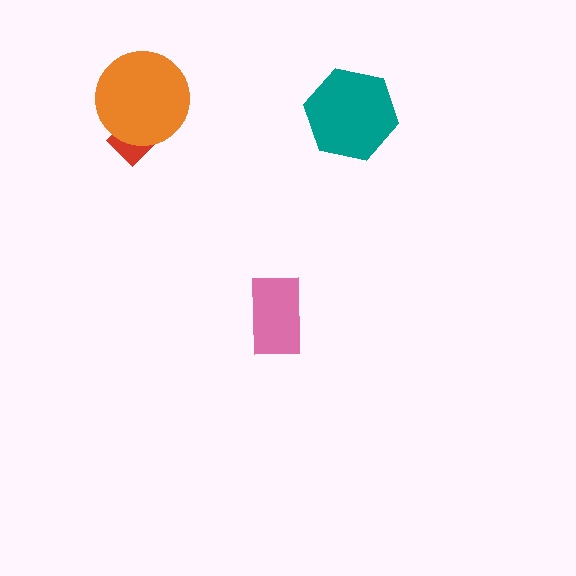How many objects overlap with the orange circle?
1 object overlaps with the orange circle.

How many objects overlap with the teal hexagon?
0 objects overlap with the teal hexagon.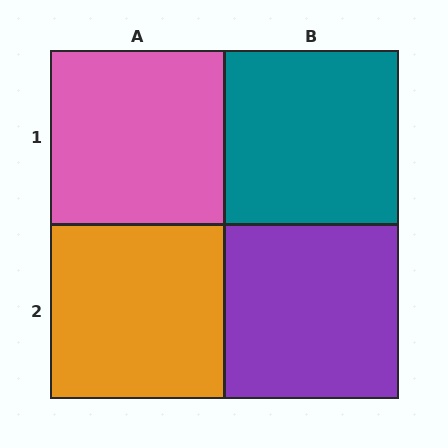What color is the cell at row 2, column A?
Orange.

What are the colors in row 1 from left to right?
Pink, teal.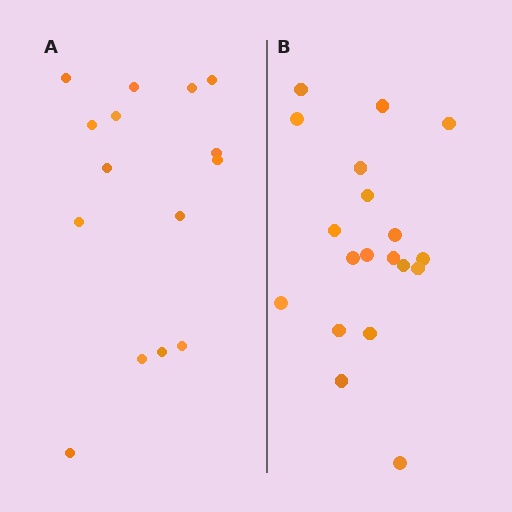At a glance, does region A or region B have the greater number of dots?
Region B (the right region) has more dots.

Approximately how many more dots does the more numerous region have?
Region B has about 4 more dots than region A.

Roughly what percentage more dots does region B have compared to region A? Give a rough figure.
About 25% more.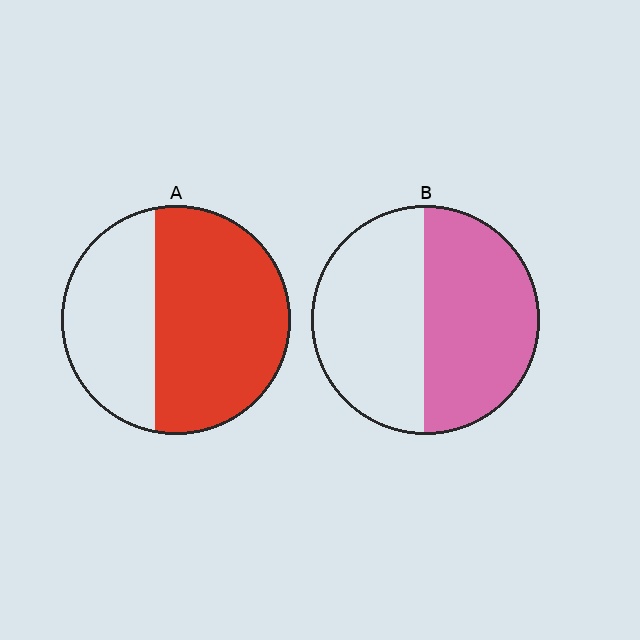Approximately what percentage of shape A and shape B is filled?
A is approximately 60% and B is approximately 50%.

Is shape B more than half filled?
Roughly half.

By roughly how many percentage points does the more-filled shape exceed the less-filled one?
By roughly 10 percentage points (A over B).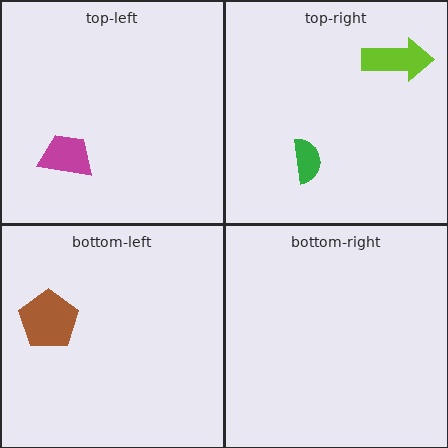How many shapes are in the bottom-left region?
1.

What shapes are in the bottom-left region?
The brown pentagon.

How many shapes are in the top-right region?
2.